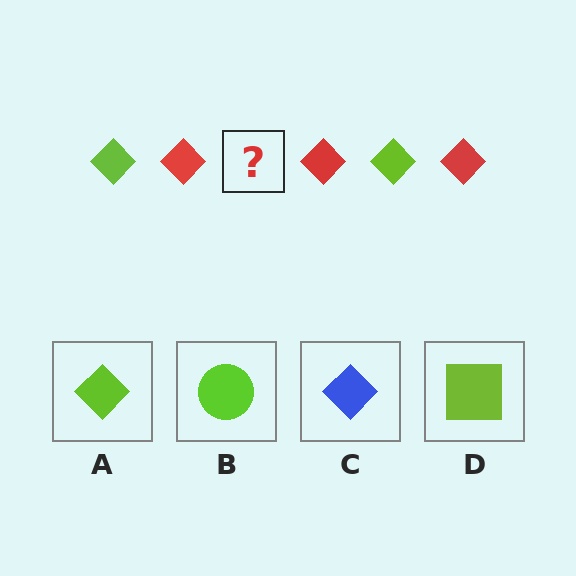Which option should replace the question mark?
Option A.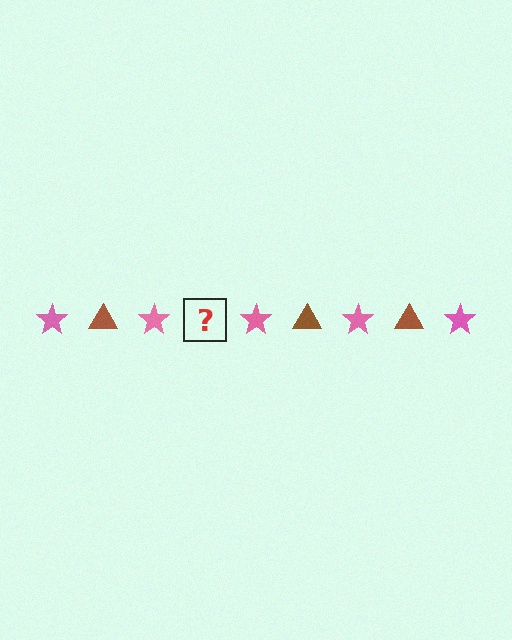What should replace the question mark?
The question mark should be replaced with a brown triangle.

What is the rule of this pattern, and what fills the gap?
The rule is that the pattern alternates between pink star and brown triangle. The gap should be filled with a brown triangle.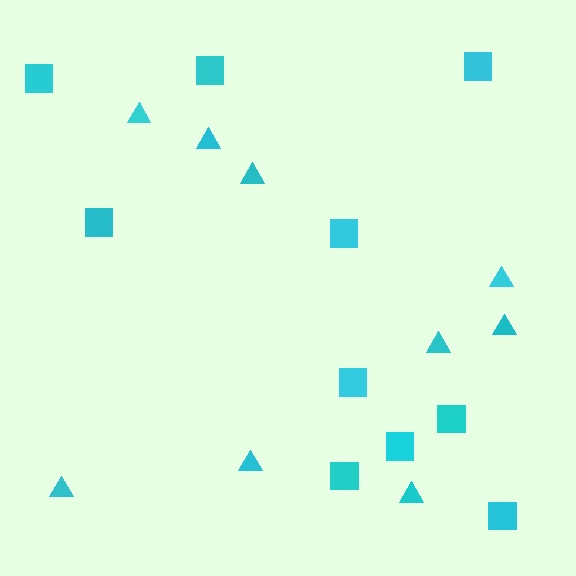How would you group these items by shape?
There are 2 groups: one group of squares (10) and one group of triangles (9).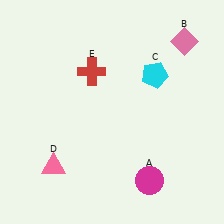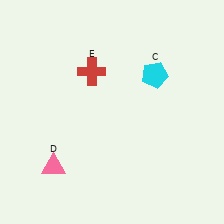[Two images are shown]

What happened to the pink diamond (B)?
The pink diamond (B) was removed in Image 2. It was in the top-right area of Image 1.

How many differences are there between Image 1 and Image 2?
There are 2 differences between the two images.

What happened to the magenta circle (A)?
The magenta circle (A) was removed in Image 2. It was in the bottom-right area of Image 1.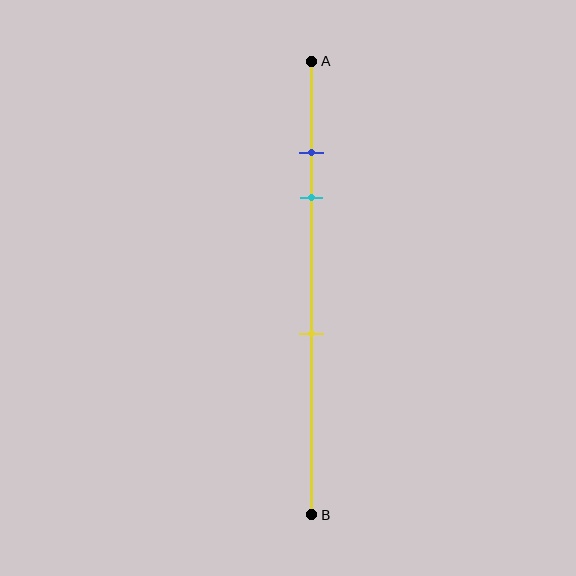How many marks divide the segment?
There are 3 marks dividing the segment.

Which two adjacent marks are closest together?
The blue and cyan marks are the closest adjacent pair.